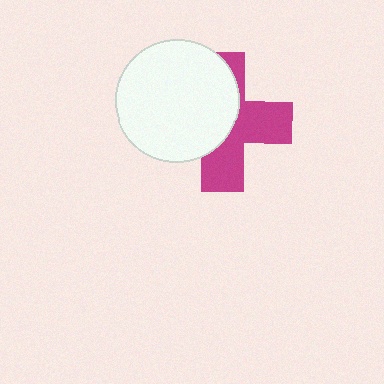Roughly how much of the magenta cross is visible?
About half of it is visible (roughly 49%).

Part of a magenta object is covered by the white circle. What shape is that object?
It is a cross.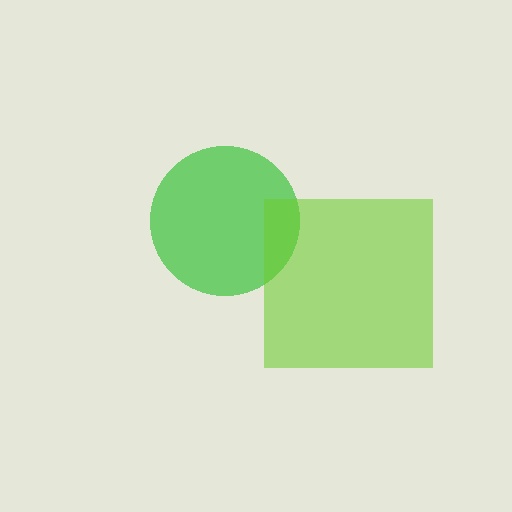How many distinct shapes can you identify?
There are 2 distinct shapes: a green circle, a lime square.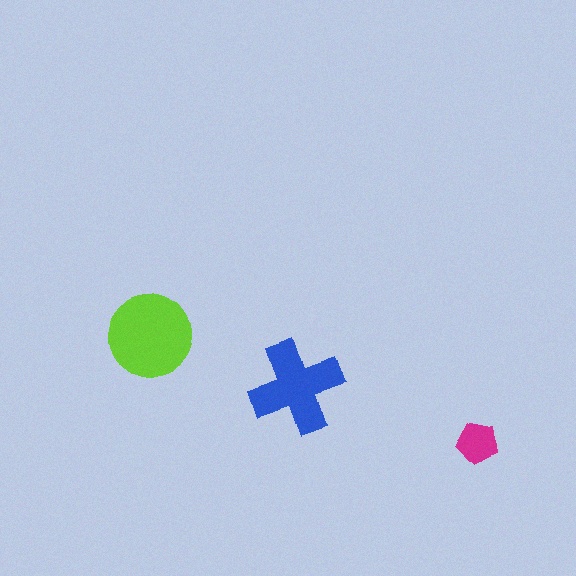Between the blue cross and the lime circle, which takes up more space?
The lime circle.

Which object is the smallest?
The magenta pentagon.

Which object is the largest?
The lime circle.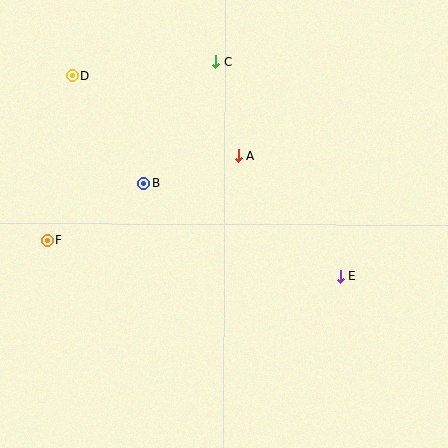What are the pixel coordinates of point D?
Point D is at (72, 76).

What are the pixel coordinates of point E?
Point E is at (340, 276).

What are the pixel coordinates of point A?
Point A is at (239, 156).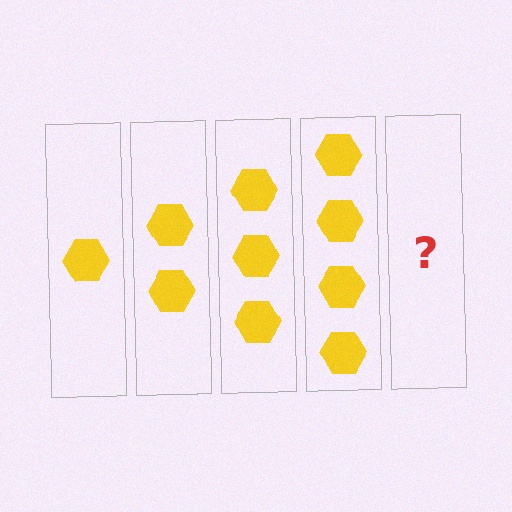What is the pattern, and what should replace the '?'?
The pattern is that each step adds one more hexagon. The '?' should be 5 hexagons.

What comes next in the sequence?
The next element should be 5 hexagons.